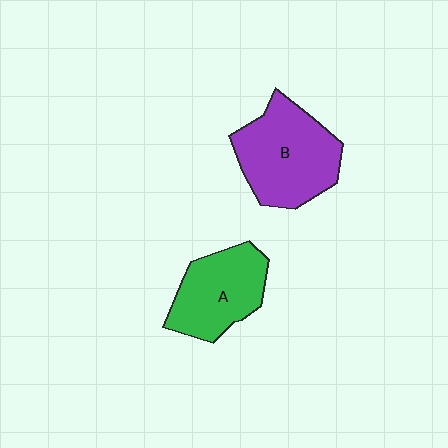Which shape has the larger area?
Shape B (purple).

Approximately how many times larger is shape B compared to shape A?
Approximately 1.3 times.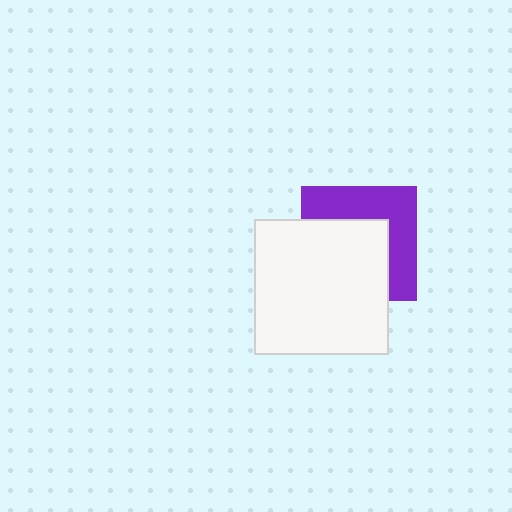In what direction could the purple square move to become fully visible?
The purple square could move toward the upper-right. That would shift it out from behind the white square entirely.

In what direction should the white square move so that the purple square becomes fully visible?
The white square should move toward the lower-left. That is the shortest direction to clear the overlap and leave the purple square fully visible.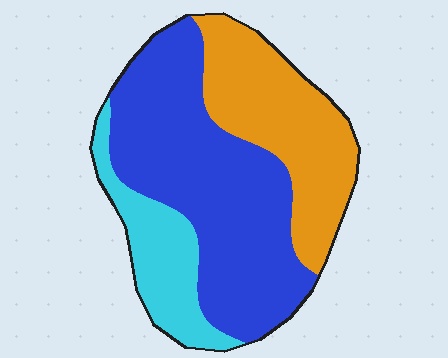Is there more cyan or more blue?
Blue.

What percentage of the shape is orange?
Orange covers 31% of the shape.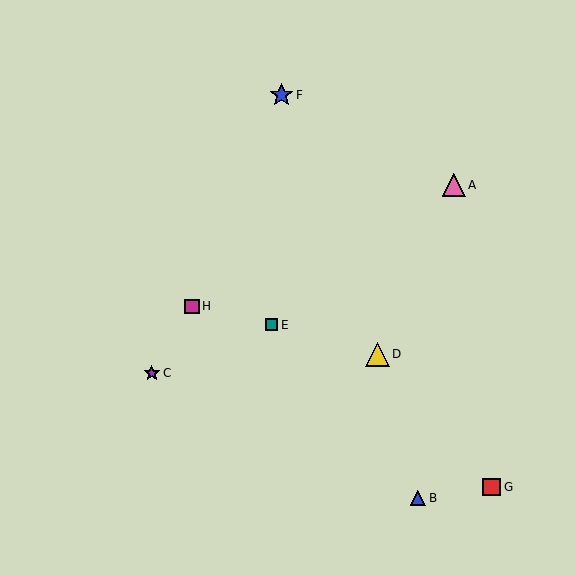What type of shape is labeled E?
Shape E is a teal square.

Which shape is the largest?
The yellow triangle (labeled D) is the largest.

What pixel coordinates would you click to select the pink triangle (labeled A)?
Click at (454, 185) to select the pink triangle A.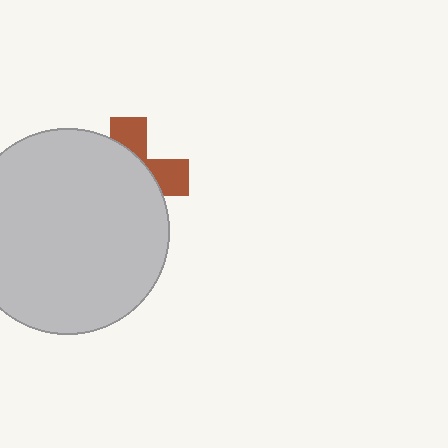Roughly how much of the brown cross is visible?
A small part of it is visible (roughly 33%).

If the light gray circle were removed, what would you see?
You would see the complete brown cross.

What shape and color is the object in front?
The object in front is a light gray circle.